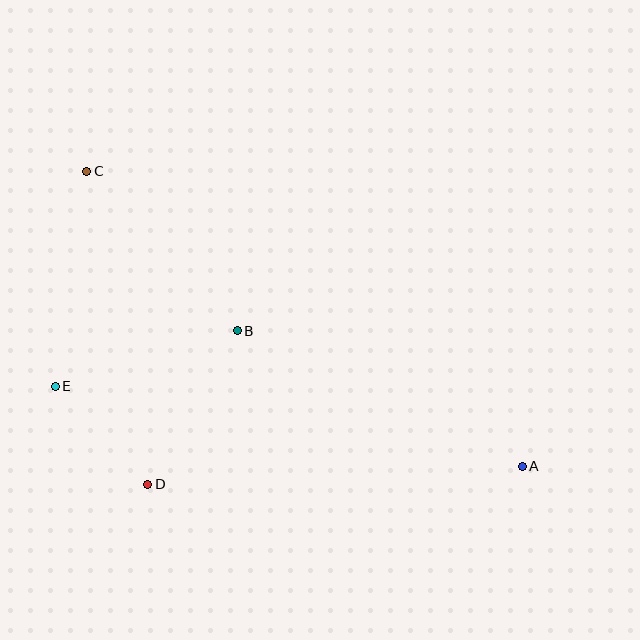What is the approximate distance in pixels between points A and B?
The distance between A and B is approximately 316 pixels.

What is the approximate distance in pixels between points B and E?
The distance between B and E is approximately 190 pixels.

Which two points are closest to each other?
Points D and E are closest to each other.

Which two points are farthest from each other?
Points A and C are farthest from each other.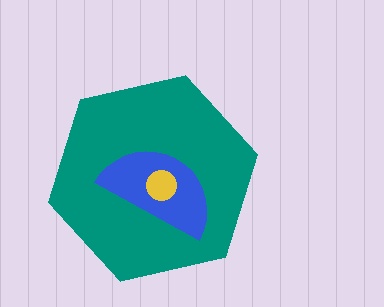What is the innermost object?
The yellow circle.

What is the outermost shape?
The teal hexagon.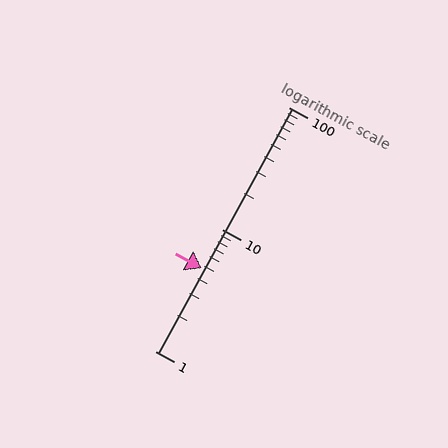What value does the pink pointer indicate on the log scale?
The pointer indicates approximately 4.8.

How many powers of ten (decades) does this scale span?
The scale spans 2 decades, from 1 to 100.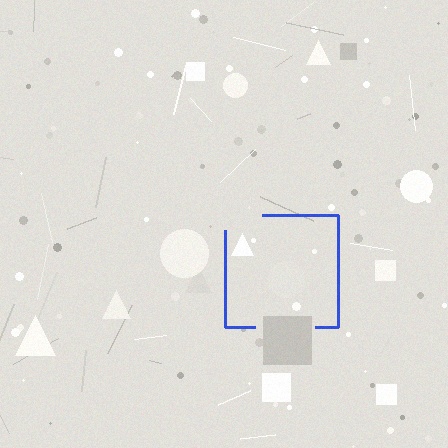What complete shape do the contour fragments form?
The contour fragments form a square.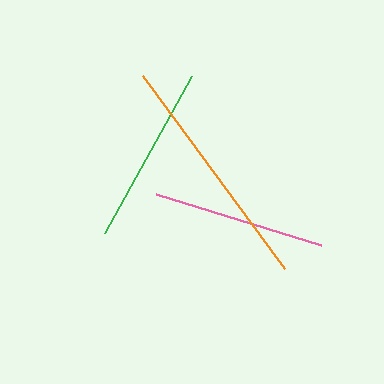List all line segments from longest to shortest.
From longest to shortest: orange, green, pink.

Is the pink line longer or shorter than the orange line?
The orange line is longer than the pink line.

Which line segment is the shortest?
The pink line is the shortest at approximately 174 pixels.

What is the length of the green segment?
The green segment is approximately 179 pixels long.